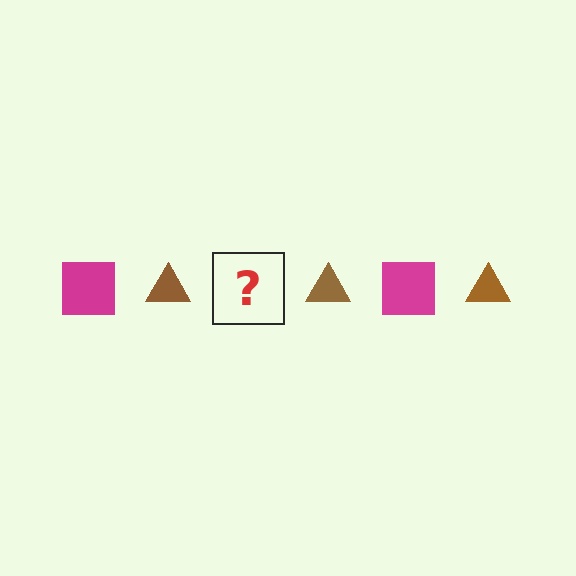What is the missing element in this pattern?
The missing element is a magenta square.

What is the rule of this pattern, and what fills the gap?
The rule is that the pattern alternates between magenta square and brown triangle. The gap should be filled with a magenta square.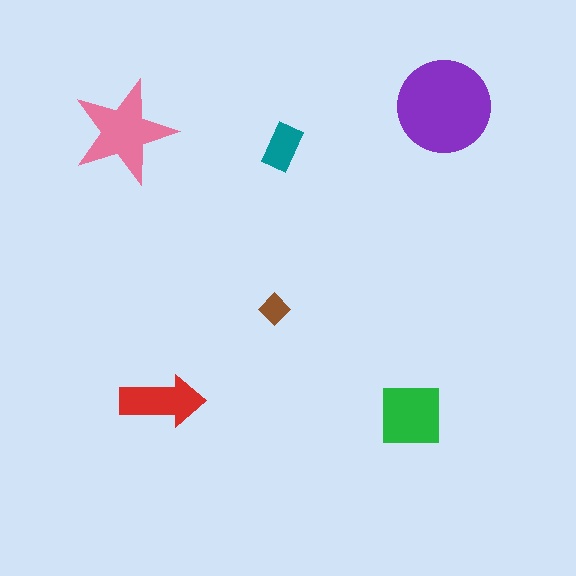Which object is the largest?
The purple circle.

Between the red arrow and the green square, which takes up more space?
The green square.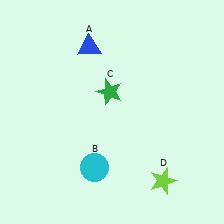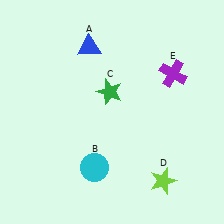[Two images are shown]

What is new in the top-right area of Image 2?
A purple cross (E) was added in the top-right area of Image 2.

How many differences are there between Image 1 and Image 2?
There is 1 difference between the two images.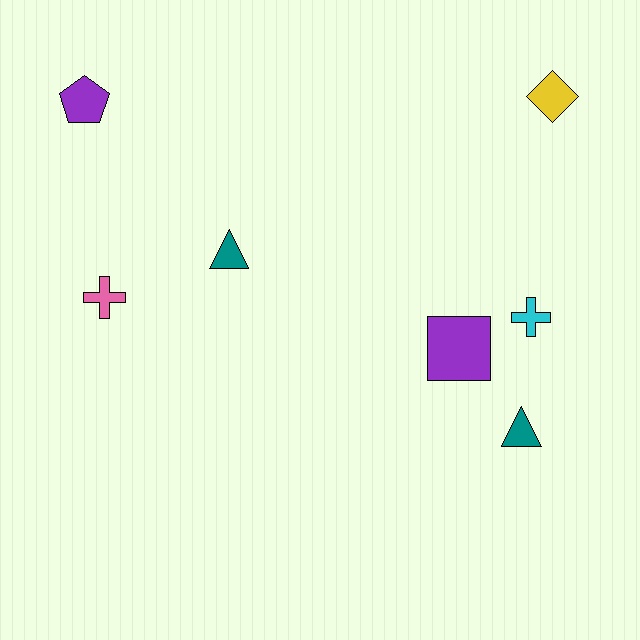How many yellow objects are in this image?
There is 1 yellow object.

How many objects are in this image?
There are 7 objects.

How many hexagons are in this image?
There are no hexagons.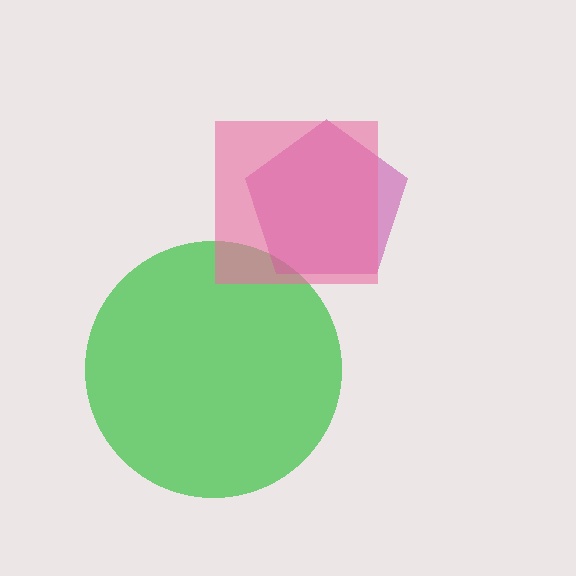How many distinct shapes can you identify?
There are 3 distinct shapes: a green circle, a magenta pentagon, a pink square.